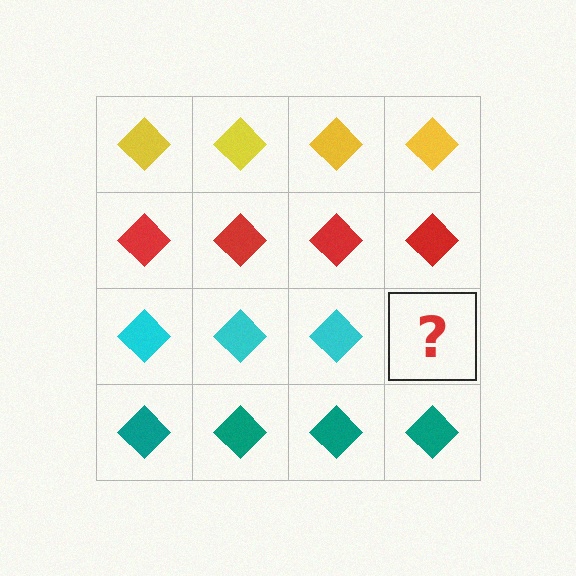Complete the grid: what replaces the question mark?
The question mark should be replaced with a cyan diamond.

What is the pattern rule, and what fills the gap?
The rule is that each row has a consistent color. The gap should be filled with a cyan diamond.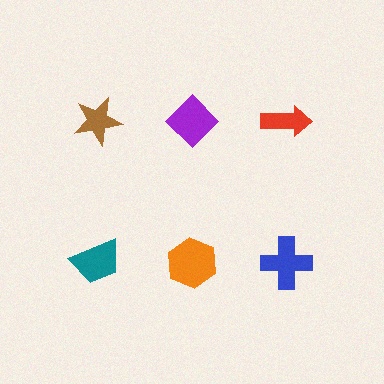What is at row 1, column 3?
A red arrow.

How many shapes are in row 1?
3 shapes.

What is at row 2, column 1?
A teal trapezoid.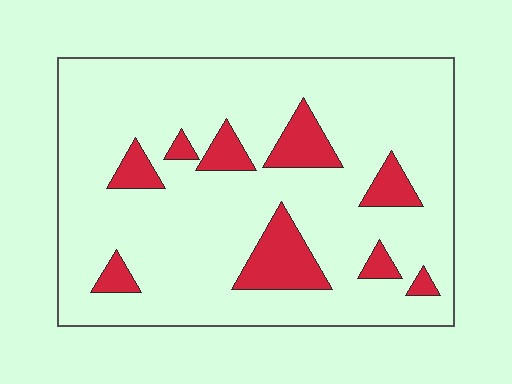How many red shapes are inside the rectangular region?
9.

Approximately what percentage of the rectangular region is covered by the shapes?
Approximately 15%.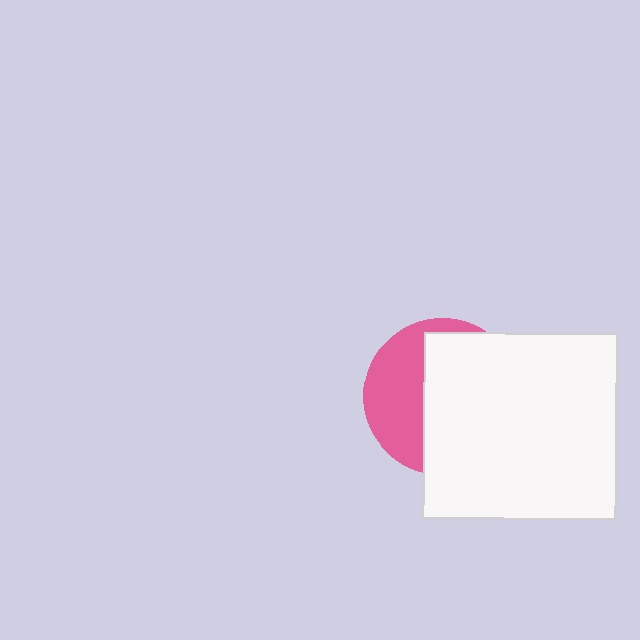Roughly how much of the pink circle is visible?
A small part of it is visible (roughly 38%).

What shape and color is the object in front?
The object in front is a white rectangle.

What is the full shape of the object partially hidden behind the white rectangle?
The partially hidden object is a pink circle.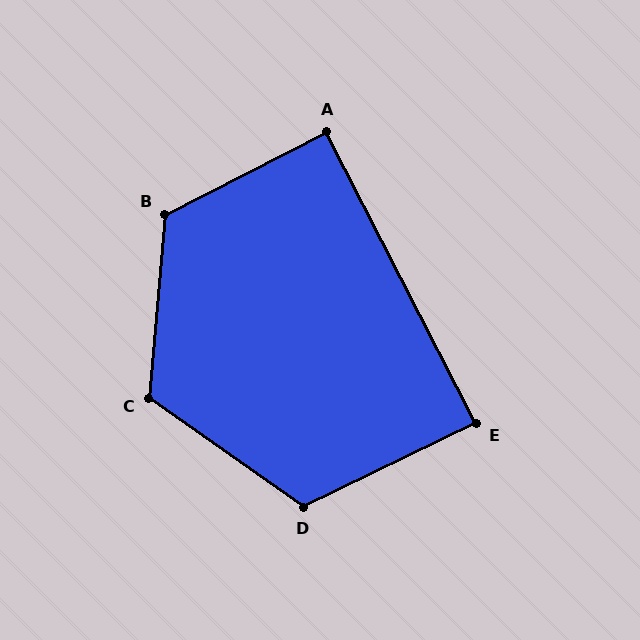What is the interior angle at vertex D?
Approximately 119 degrees (obtuse).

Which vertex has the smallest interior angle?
E, at approximately 88 degrees.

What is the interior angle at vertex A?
Approximately 90 degrees (approximately right).